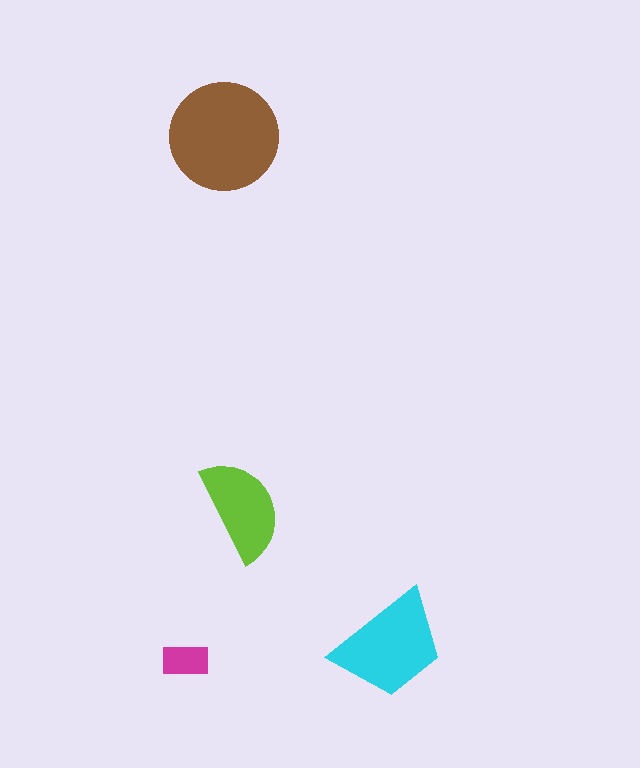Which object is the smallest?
The magenta rectangle.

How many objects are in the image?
There are 4 objects in the image.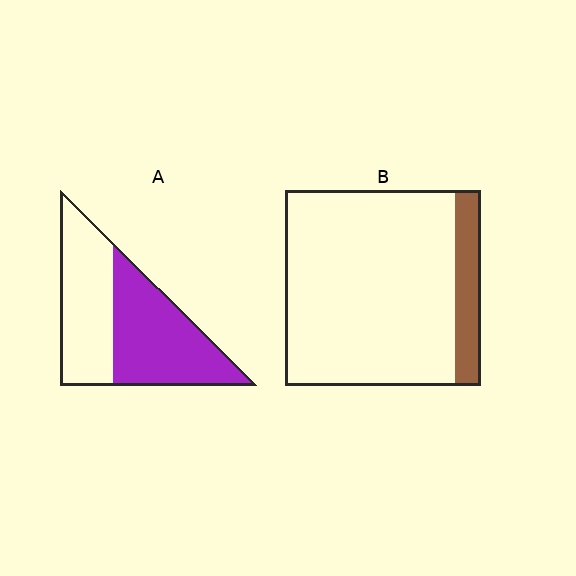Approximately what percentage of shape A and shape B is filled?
A is approximately 55% and B is approximately 15%.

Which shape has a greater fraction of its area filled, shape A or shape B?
Shape A.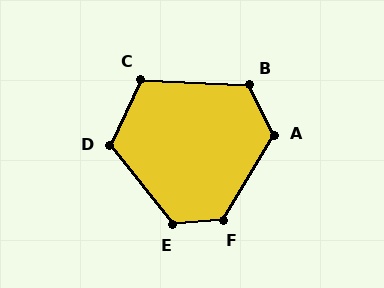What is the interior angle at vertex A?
Approximately 123 degrees (obtuse).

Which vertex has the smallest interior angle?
C, at approximately 113 degrees.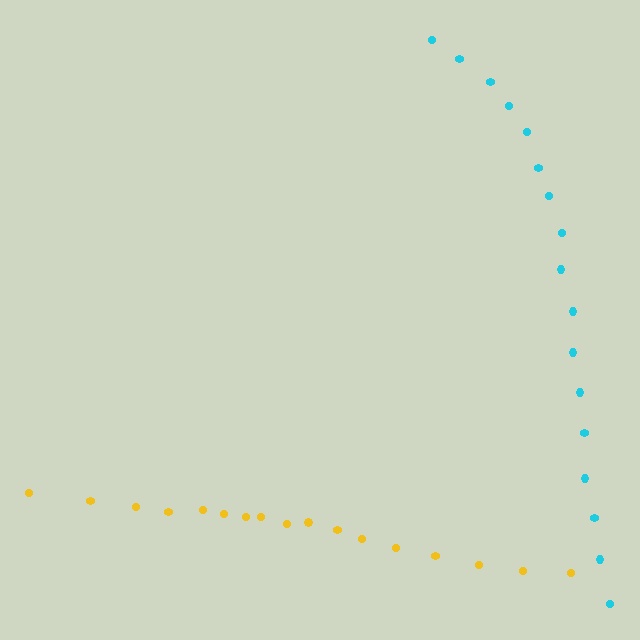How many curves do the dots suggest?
There are 2 distinct paths.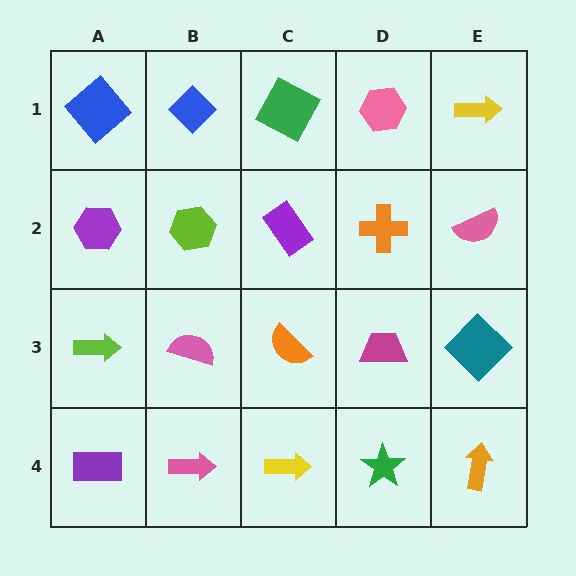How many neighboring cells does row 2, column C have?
4.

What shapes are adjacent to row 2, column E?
A yellow arrow (row 1, column E), a teal diamond (row 3, column E), an orange cross (row 2, column D).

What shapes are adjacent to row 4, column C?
An orange semicircle (row 3, column C), a pink arrow (row 4, column B), a green star (row 4, column D).